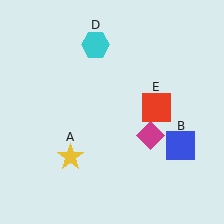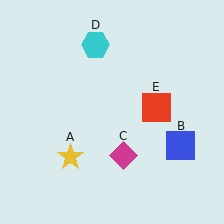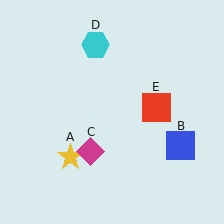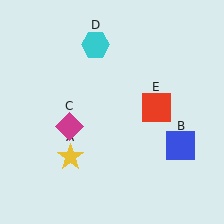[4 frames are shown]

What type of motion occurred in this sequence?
The magenta diamond (object C) rotated clockwise around the center of the scene.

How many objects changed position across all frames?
1 object changed position: magenta diamond (object C).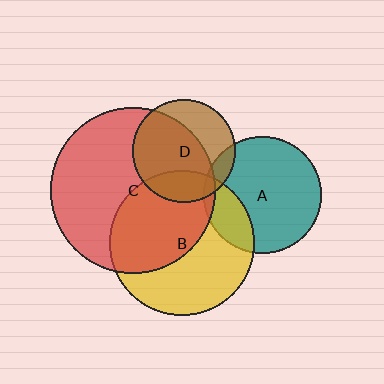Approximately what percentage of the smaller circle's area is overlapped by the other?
Approximately 5%.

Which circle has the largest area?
Circle C (red).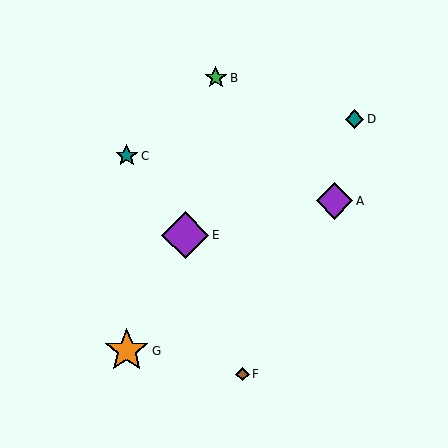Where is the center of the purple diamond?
The center of the purple diamond is at (334, 201).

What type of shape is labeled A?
Shape A is a purple diamond.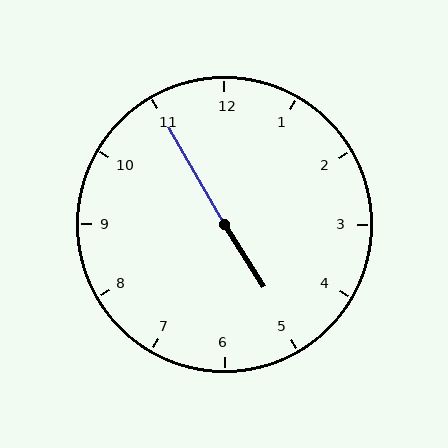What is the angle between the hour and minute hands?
Approximately 178 degrees.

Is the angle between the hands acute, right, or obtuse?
It is obtuse.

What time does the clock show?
4:55.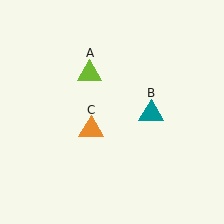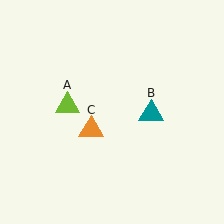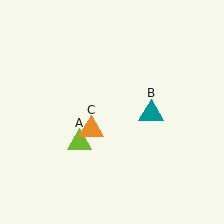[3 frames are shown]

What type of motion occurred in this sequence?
The lime triangle (object A) rotated counterclockwise around the center of the scene.